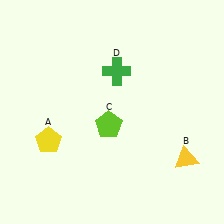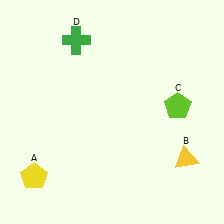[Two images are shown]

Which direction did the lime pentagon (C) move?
The lime pentagon (C) moved right.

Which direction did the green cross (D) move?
The green cross (D) moved left.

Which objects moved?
The objects that moved are: the yellow pentagon (A), the lime pentagon (C), the green cross (D).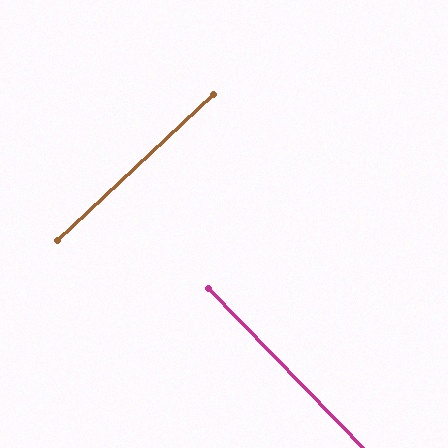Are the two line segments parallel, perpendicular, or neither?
Perpendicular — they meet at approximately 89°.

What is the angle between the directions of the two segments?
Approximately 89 degrees.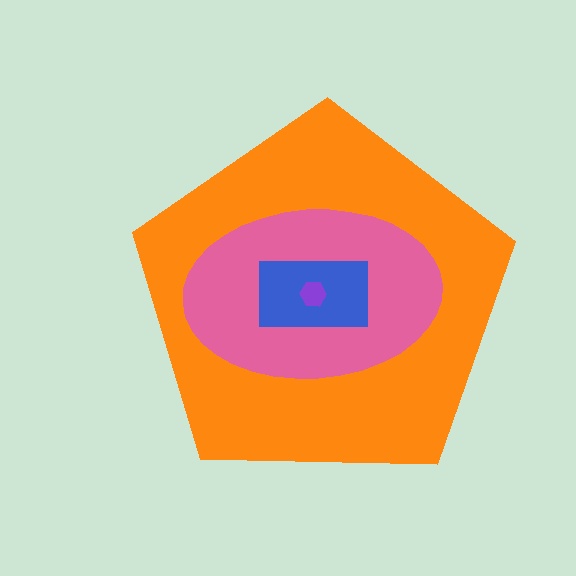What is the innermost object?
The purple hexagon.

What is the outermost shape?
The orange pentagon.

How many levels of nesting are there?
4.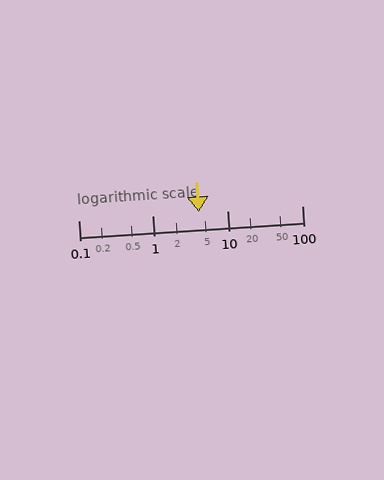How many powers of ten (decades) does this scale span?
The scale spans 3 decades, from 0.1 to 100.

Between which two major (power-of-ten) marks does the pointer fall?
The pointer is between 1 and 10.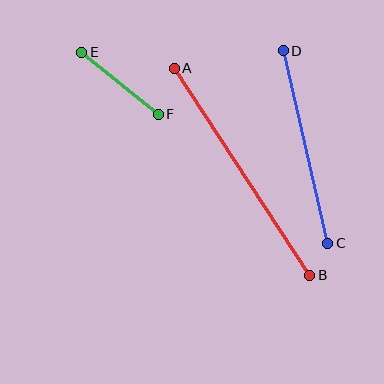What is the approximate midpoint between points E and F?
The midpoint is at approximately (120, 83) pixels.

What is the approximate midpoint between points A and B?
The midpoint is at approximately (242, 172) pixels.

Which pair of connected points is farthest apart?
Points A and B are farthest apart.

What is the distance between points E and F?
The distance is approximately 99 pixels.